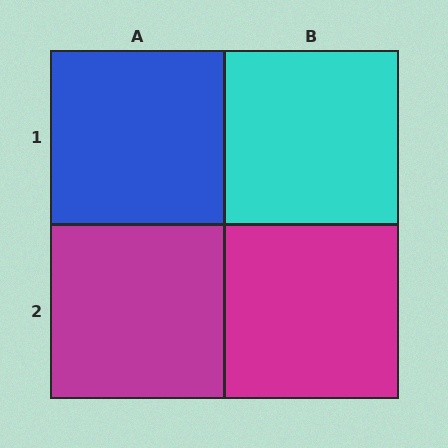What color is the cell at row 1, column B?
Cyan.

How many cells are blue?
1 cell is blue.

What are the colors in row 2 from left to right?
Magenta, magenta.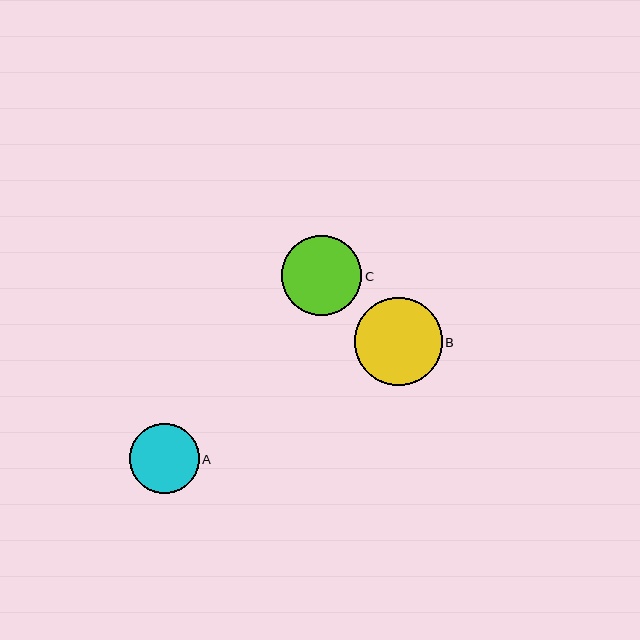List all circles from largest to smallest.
From largest to smallest: B, C, A.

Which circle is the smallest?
Circle A is the smallest with a size of approximately 69 pixels.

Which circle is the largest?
Circle B is the largest with a size of approximately 88 pixels.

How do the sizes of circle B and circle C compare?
Circle B and circle C are approximately the same size.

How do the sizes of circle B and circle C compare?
Circle B and circle C are approximately the same size.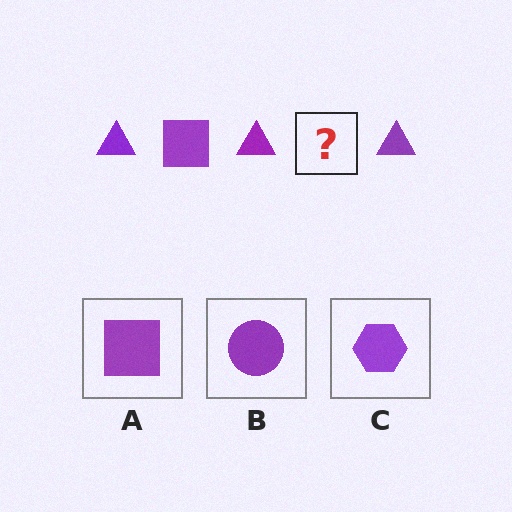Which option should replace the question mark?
Option A.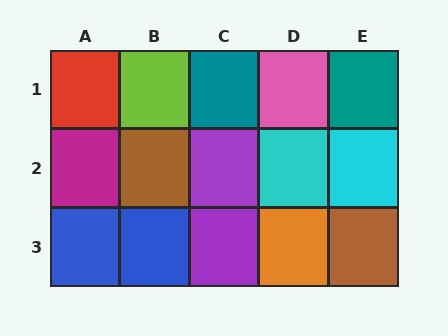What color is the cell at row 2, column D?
Cyan.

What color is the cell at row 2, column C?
Purple.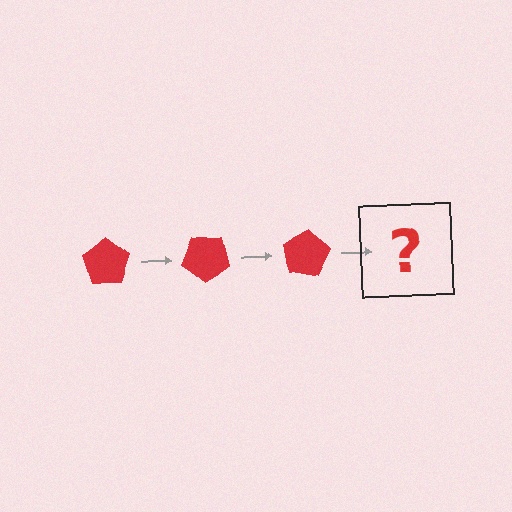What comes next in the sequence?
The next element should be a red pentagon rotated 120 degrees.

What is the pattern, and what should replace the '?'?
The pattern is that the pentagon rotates 40 degrees each step. The '?' should be a red pentagon rotated 120 degrees.